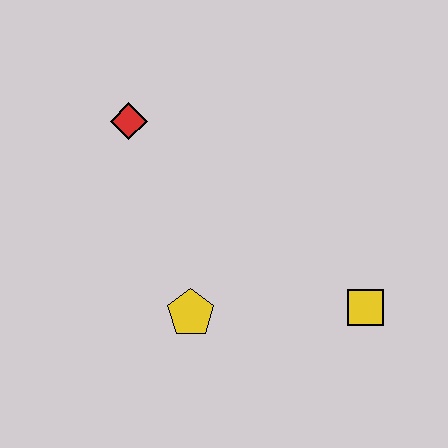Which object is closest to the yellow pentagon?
The yellow square is closest to the yellow pentagon.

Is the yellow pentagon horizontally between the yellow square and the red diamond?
Yes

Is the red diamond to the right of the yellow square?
No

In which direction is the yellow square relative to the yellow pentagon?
The yellow square is to the right of the yellow pentagon.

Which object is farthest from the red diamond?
The yellow square is farthest from the red diamond.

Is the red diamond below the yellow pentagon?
No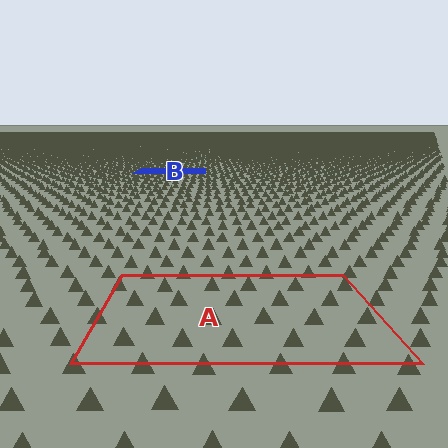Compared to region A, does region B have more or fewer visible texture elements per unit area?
Region B has more texture elements per unit area — they are packed more densely because it is farther away.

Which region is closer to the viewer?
Region A is closer. The texture elements there are larger and more spread out.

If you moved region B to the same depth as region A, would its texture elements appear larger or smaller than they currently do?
They would appear larger. At a closer depth, the same texture elements are projected at a bigger on-screen size.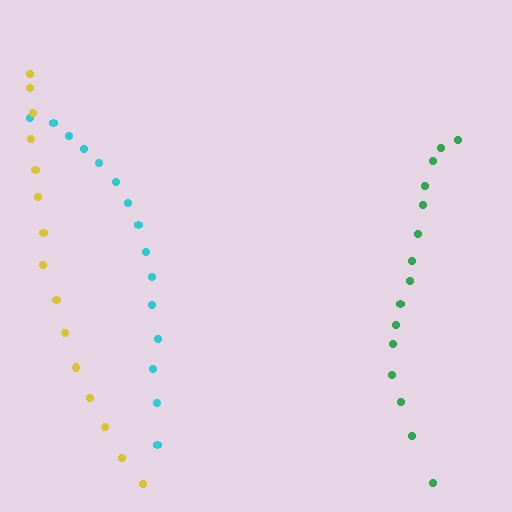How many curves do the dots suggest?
There are 3 distinct paths.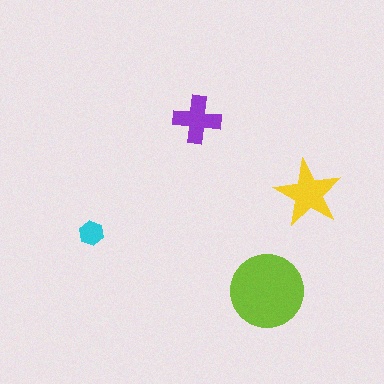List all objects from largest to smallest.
The lime circle, the yellow star, the purple cross, the cyan hexagon.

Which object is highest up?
The purple cross is topmost.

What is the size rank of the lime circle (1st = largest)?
1st.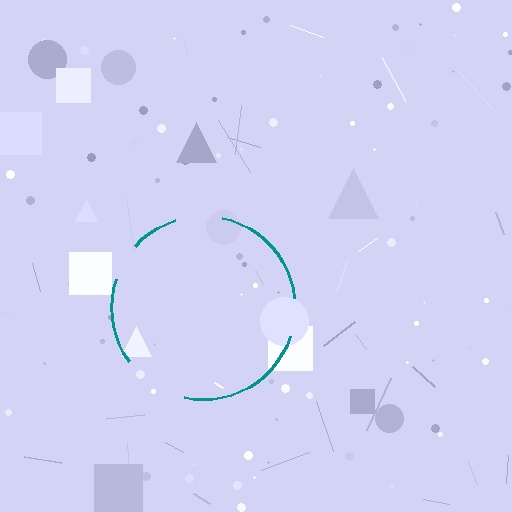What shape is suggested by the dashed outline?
The dashed outline suggests a circle.